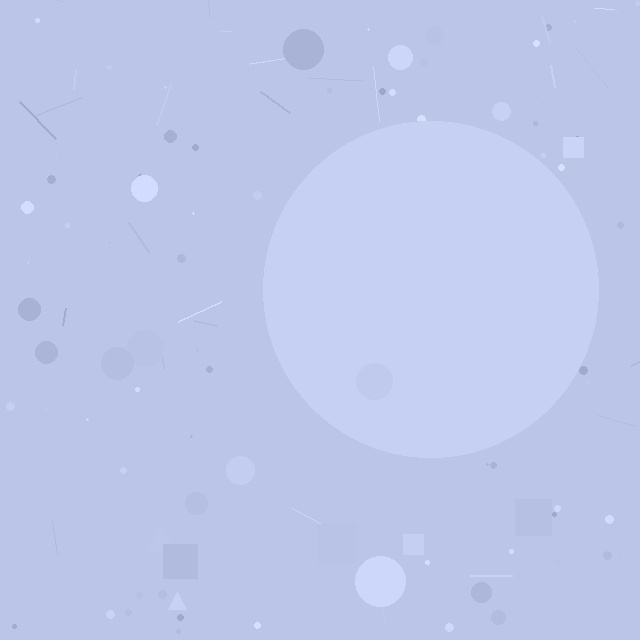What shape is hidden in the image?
A circle is hidden in the image.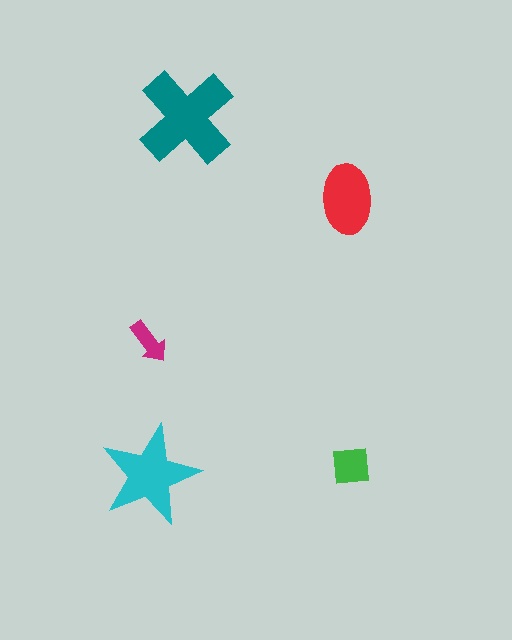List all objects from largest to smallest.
The teal cross, the cyan star, the red ellipse, the green square, the magenta arrow.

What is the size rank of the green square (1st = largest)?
4th.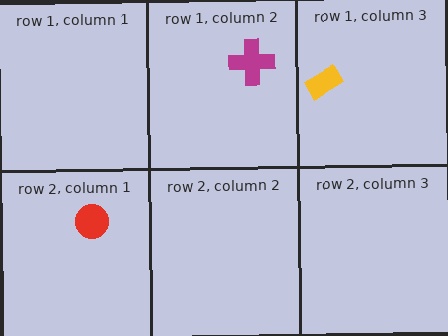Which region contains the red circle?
The row 2, column 1 region.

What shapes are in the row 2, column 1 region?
The red circle.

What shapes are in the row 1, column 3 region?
The yellow rectangle.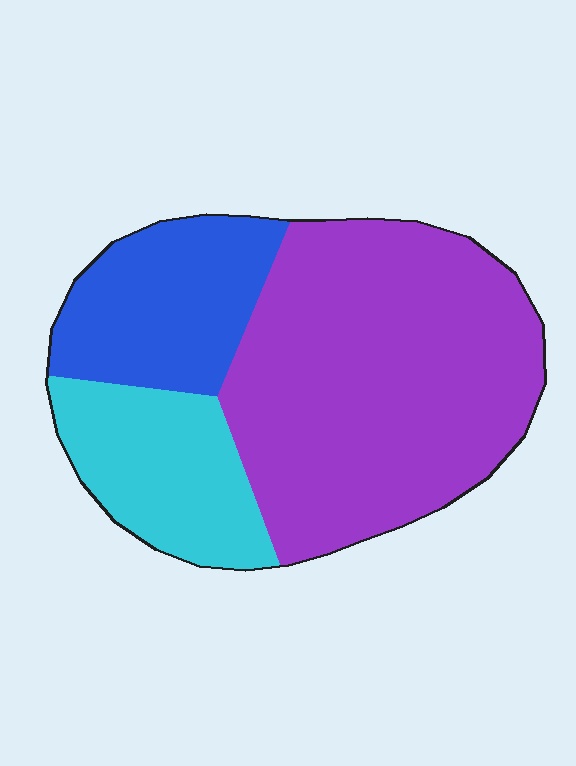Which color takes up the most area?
Purple, at roughly 60%.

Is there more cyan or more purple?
Purple.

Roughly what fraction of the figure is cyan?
Cyan covers about 20% of the figure.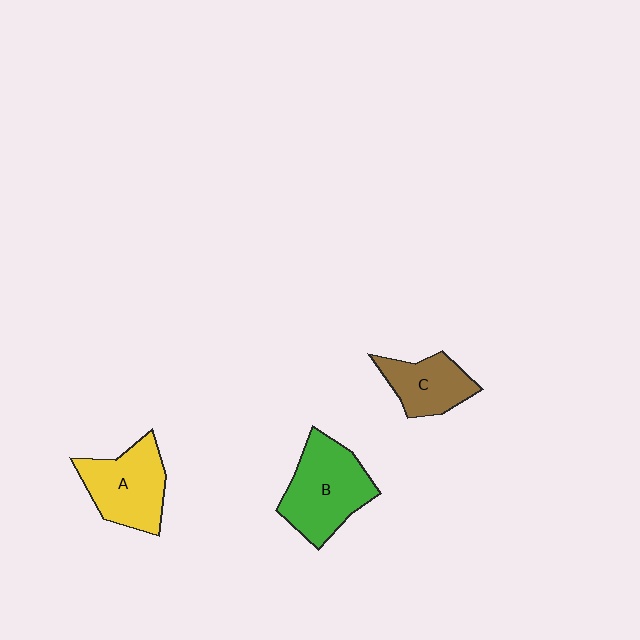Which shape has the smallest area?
Shape C (brown).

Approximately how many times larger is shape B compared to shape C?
Approximately 1.5 times.